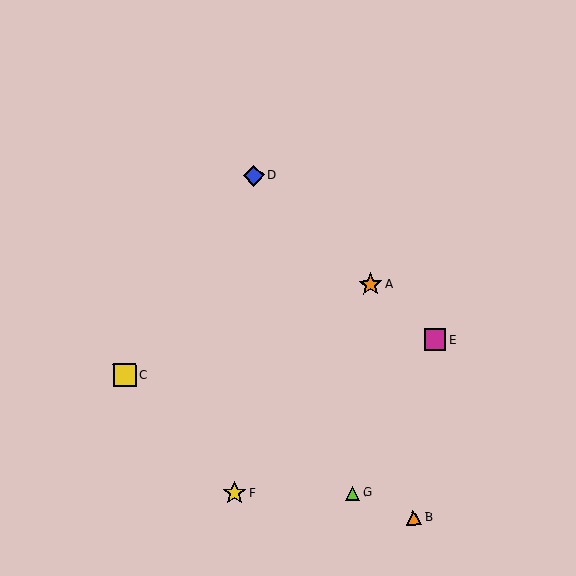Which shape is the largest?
The yellow star (labeled F) is the largest.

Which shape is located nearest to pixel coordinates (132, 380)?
The yellow square (labeled C) at (125, 375) is nearest to that location.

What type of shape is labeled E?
Shape E is a magenta square.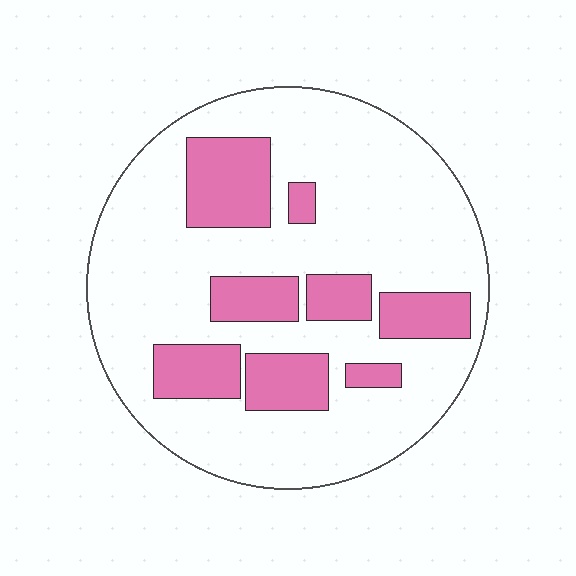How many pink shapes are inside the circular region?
8.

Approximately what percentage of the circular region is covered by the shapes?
Approximately 25%.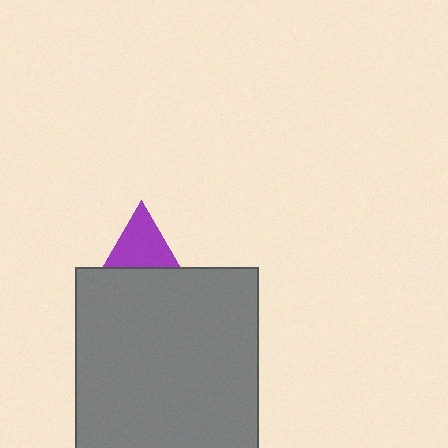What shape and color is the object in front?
The object in front is a gray square.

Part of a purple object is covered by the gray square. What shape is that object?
It is a triangle.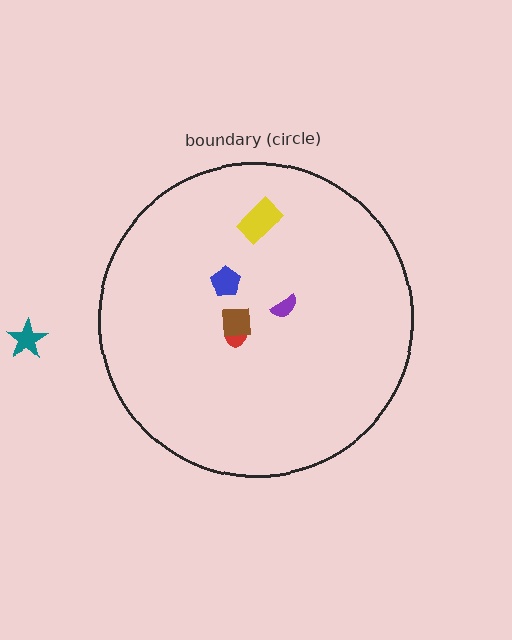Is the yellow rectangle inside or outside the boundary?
Inside.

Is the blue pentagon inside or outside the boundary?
Inside.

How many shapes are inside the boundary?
5 inside, 1 outside.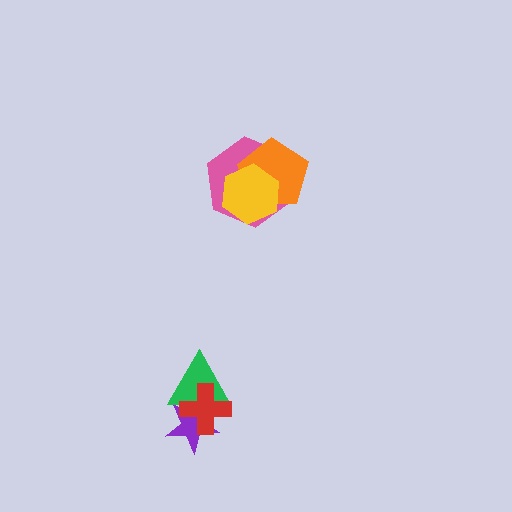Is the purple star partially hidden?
Yes, it is partially covered by another shape.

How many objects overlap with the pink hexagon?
2 objects overlap with the pink hexagon.